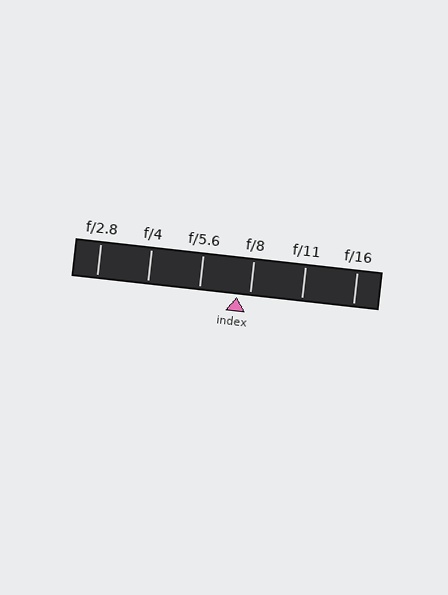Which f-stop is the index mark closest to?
The index mark is closest to f/8.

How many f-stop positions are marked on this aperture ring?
There are 6 f-stop positions marked.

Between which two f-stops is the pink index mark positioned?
The index mark is between f/5.6 and f/8.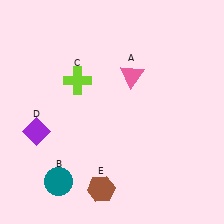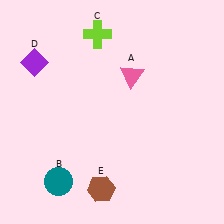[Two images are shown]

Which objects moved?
The objects that moved are: the lime cross (C), the purple diamond (D).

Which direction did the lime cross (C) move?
The lime cross (C) moved up.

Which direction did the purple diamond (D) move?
The purple diamond (D) moved up.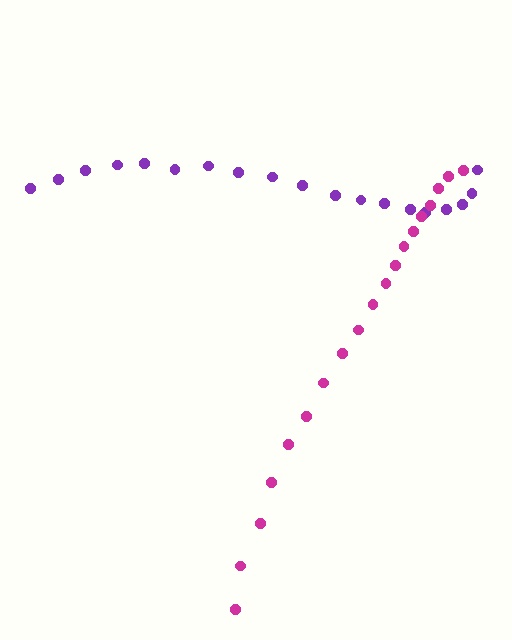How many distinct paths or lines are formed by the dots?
There are 2 distinct paths.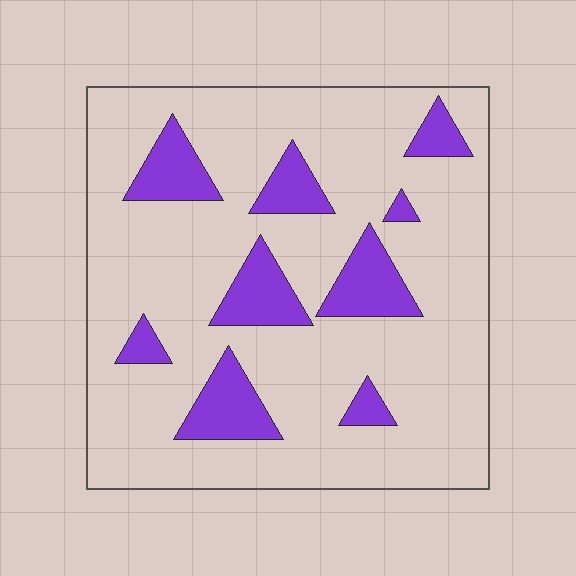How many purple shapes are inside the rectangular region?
9.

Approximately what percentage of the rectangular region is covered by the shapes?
Approximately 20%.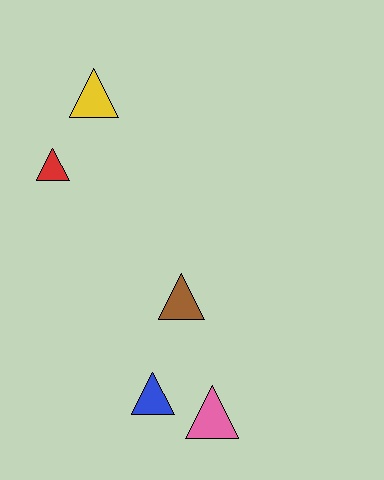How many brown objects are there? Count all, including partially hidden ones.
There is 1 brown object.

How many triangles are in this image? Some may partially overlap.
There are 5 triangles.